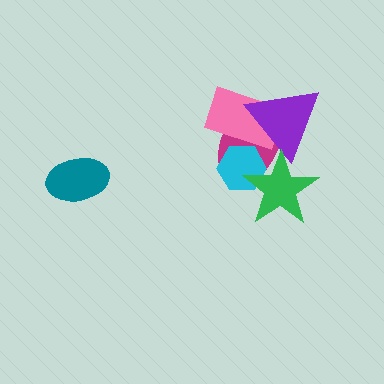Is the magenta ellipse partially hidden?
Yes, it is partially covered by another shape.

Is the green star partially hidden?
No, no other shape covers it.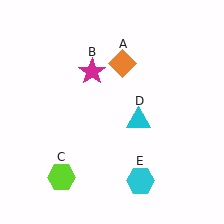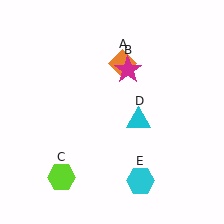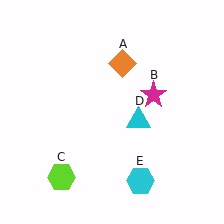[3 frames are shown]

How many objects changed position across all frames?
1 object changed position: magenta star (object B).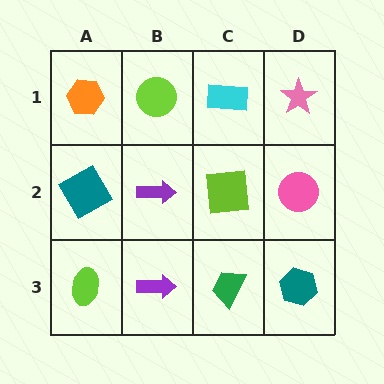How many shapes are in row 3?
4 shapes.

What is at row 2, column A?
A teal square.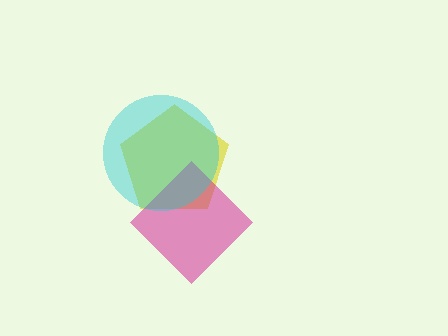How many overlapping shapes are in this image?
There are 3 overlapping shapes in the image.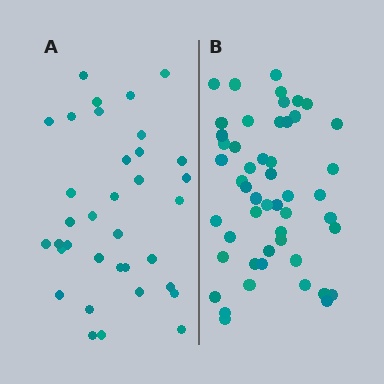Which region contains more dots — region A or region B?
Region B (the right region) has more dots.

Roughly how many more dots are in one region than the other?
Region B has approximately 15 more dots than region A.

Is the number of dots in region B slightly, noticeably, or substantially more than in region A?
Region B has noticeably more, but not dramatically so. The ratio is roughly 1.4 to 1.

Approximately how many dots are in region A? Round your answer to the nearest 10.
About 40 dots. (The exact count is 35, which rounds to 40.)